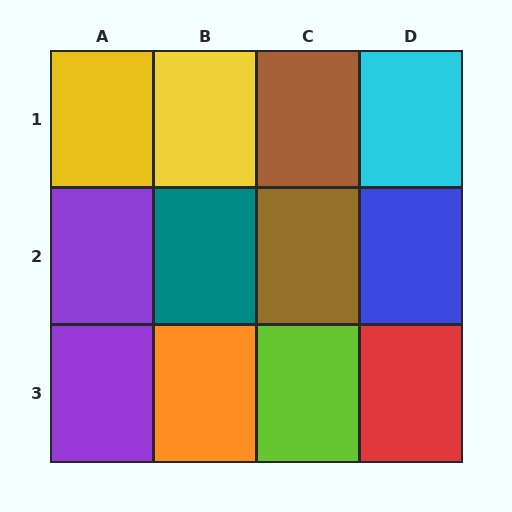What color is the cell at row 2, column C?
Brown.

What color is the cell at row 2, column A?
Purple.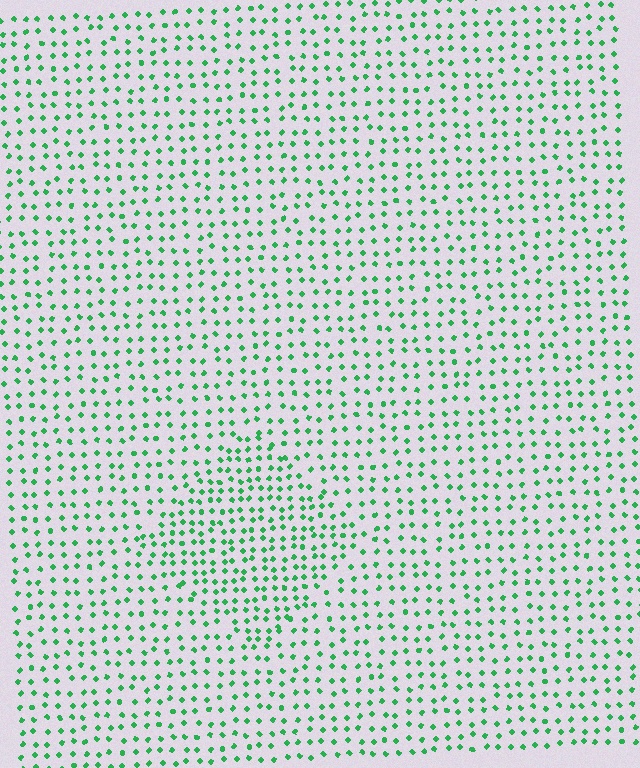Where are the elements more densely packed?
The elements are more densely packed inside the diamond boundary.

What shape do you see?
I see a diamond.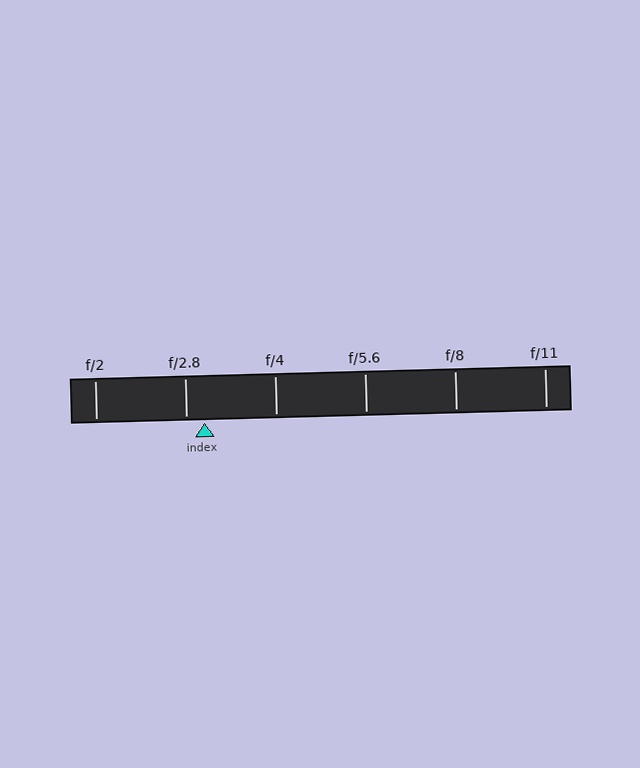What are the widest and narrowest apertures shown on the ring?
The widest aperture shown is f/2 and the narrowest is f/11.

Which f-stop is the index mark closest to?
The index mark is closest to f/2.8.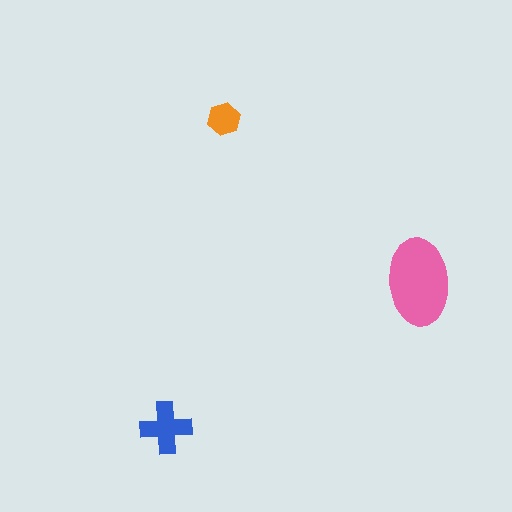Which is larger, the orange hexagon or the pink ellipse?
The pink ellipse.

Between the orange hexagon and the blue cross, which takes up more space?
The blue cross.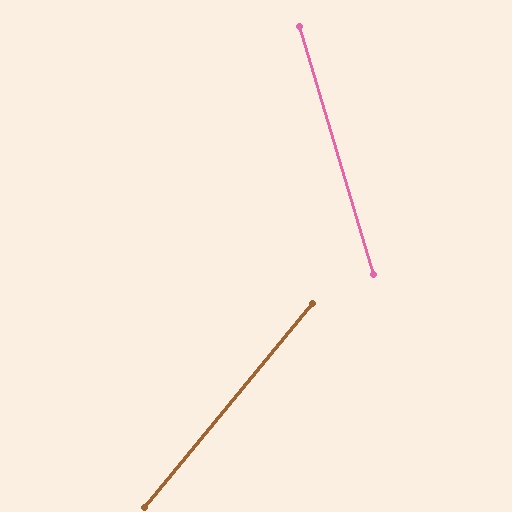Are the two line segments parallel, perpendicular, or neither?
Neither parallel nor perpendicular — they differ by about 56°.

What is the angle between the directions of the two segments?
Approximately 56 degrees.